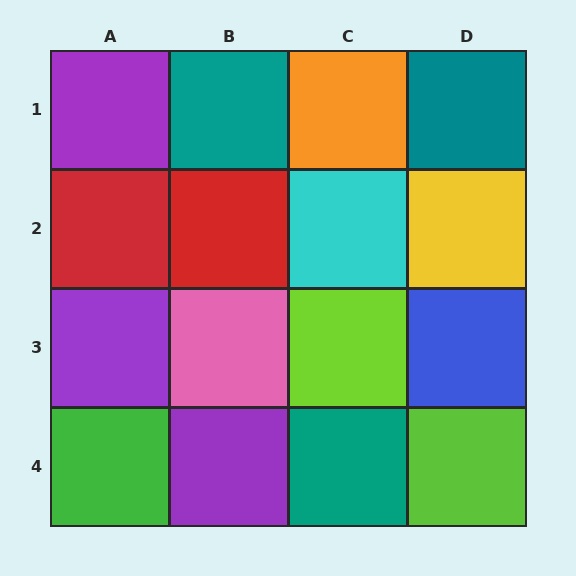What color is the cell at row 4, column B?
Purple.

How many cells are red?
2 cells are red.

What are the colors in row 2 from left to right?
Red, red, cyan, yellow.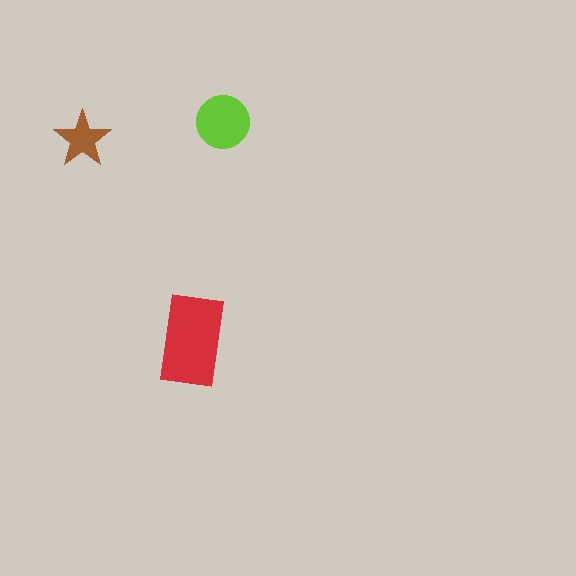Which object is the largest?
The red rectangle.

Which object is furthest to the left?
The brown star is leftmost.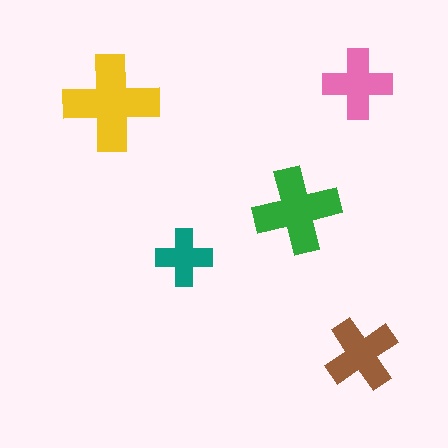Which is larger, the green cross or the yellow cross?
The yellow one.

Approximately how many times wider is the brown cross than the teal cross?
About 1.5 times wider.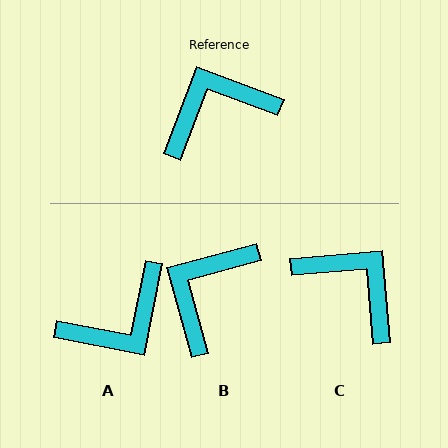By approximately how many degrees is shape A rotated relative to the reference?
Approximately 170 degrees clockwise.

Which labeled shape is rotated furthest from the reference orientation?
A, about 170 degrees away.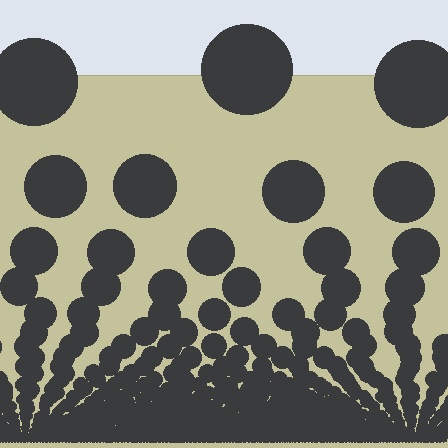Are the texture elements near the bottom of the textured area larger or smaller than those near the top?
Smaller. The gradient is inverted — elements near the bottom are smaller and denser.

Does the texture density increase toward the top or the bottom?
Density increases toward the bottom.